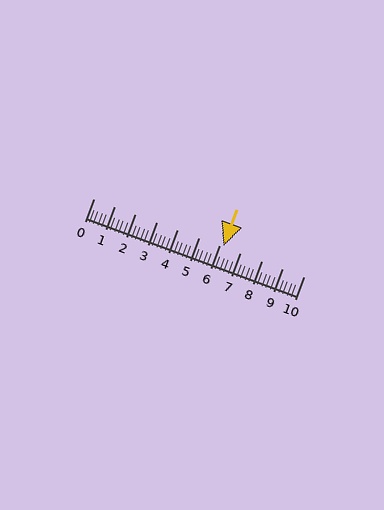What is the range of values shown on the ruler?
The ruler shows values from 0 to 10.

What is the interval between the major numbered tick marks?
The major tick marks are spaced 1 units apart.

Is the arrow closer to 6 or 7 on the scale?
The arrow is closer to 6.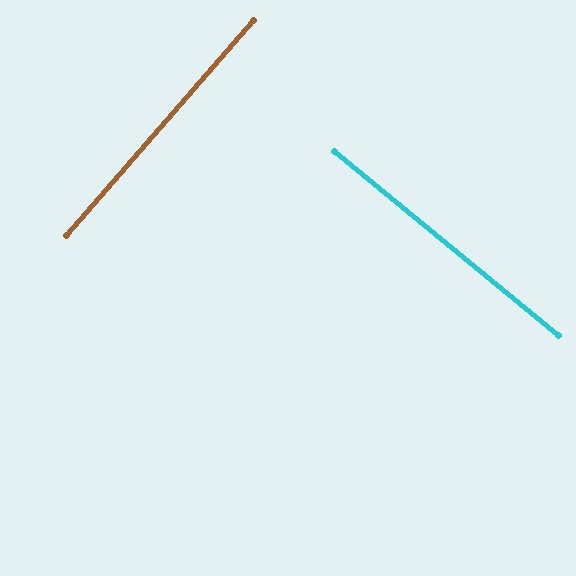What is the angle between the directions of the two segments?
Approximately 88 degrees.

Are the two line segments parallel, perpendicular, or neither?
Perpendicular — they meet at approximately 88°.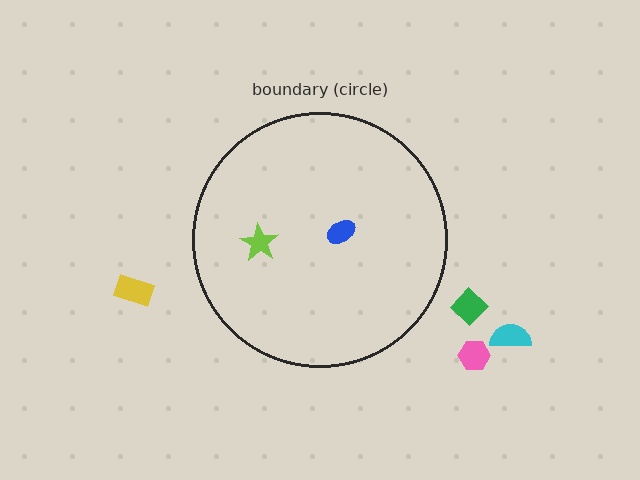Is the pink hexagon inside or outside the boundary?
Outside.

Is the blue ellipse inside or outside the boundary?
Inside.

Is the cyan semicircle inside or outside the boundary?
Outside.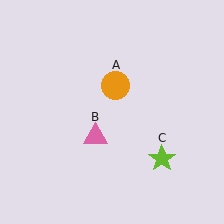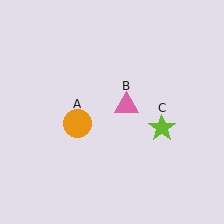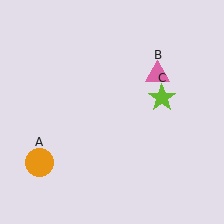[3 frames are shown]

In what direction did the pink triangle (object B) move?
The pink triangle (object B) moved up and to the right.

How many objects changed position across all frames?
3 objects changed position: orange circle (object A), pink triangle (object B), lime star (object C).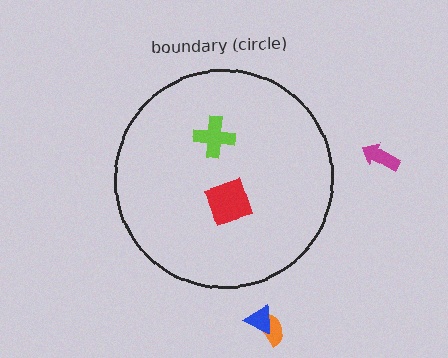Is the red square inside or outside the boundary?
Inside.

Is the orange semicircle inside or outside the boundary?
Outside.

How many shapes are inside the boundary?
2 inside, 3 outside.